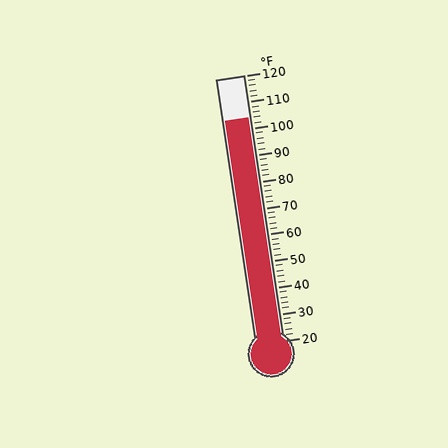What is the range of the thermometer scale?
The thermometer scale ranges from 20°F to 120°F.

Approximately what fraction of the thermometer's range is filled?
The thermometer is filled to approximately 85% of its range.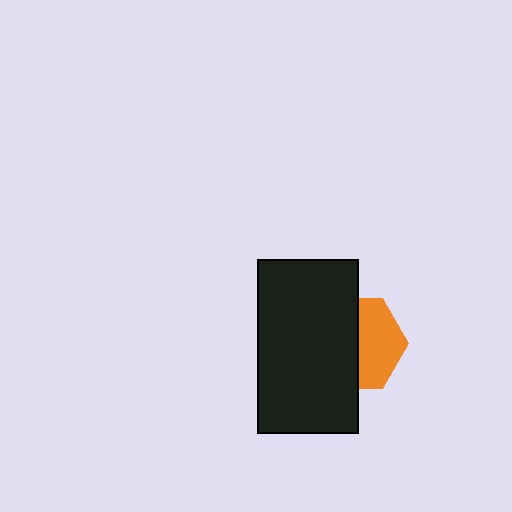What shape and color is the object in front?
The object in front is a black rectangle.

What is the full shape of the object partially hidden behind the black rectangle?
The partially hidden object is an orange hexagon.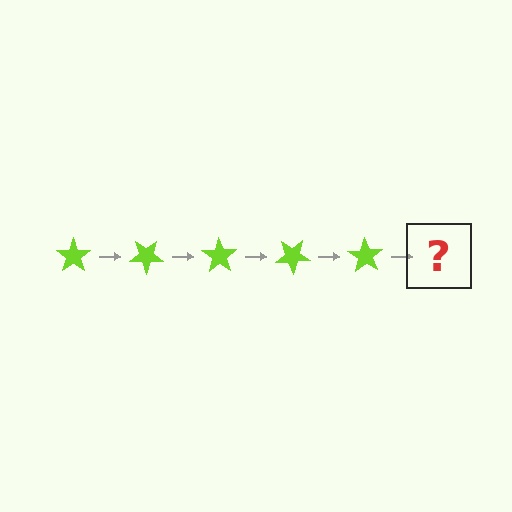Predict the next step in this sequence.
The next step is a lime star rotated 175 degrees.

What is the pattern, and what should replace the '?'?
The pattern is that the star rotates 35 degrees each step. The '?' should be a lime star rotated 175 degrees.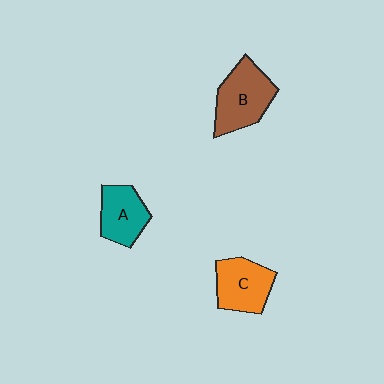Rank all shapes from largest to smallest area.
From largest to smallest: B (brown), C (orange), A (teal).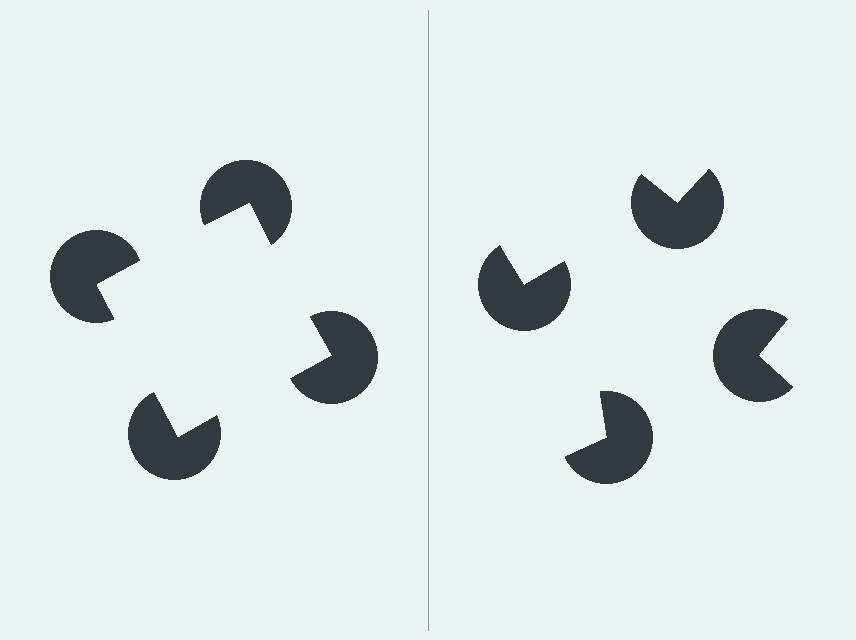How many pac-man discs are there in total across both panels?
8 — 4 on each side.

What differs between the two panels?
The pac-man discs are positioned identically on both sides; only the wedge orientations differ. On the left they align to a square; on the right they are misaligned.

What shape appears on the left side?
An illusory square.